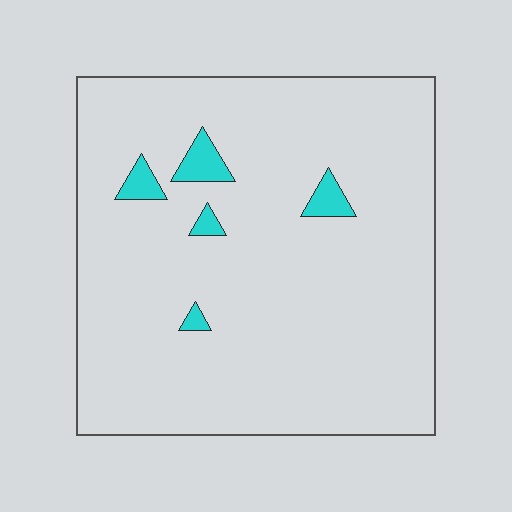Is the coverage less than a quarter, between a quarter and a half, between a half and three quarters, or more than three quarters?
Less than a quarter.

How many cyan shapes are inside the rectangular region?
5.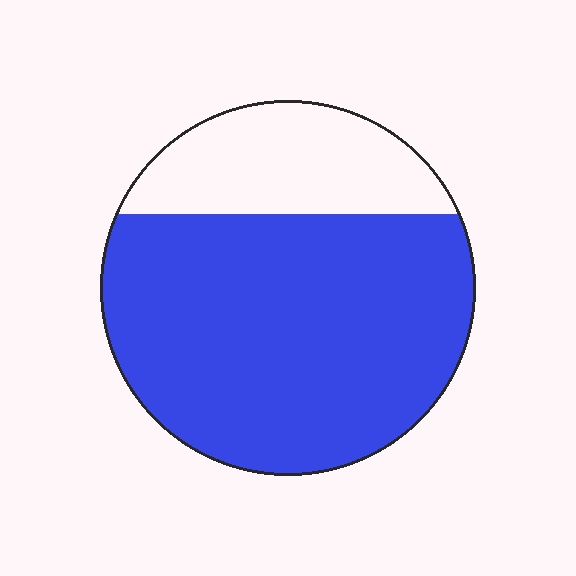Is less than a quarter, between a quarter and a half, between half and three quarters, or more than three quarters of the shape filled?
Between half and three quarters.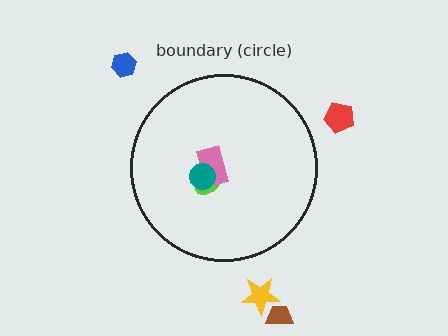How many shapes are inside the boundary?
3 inside, 4 outside.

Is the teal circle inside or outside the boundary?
Inside.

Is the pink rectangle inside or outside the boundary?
Inside.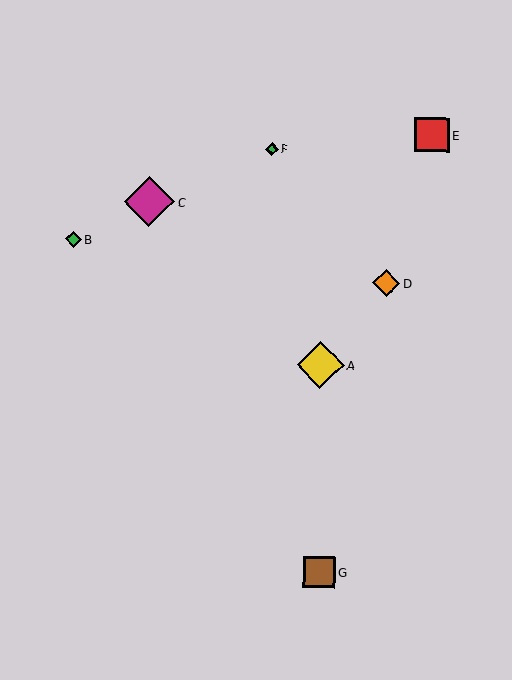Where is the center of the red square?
The center of the red square is at (432, 135).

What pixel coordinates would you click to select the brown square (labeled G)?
Click at (319, 572) to select the brown square G.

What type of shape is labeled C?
Shape C is a magenta diamond.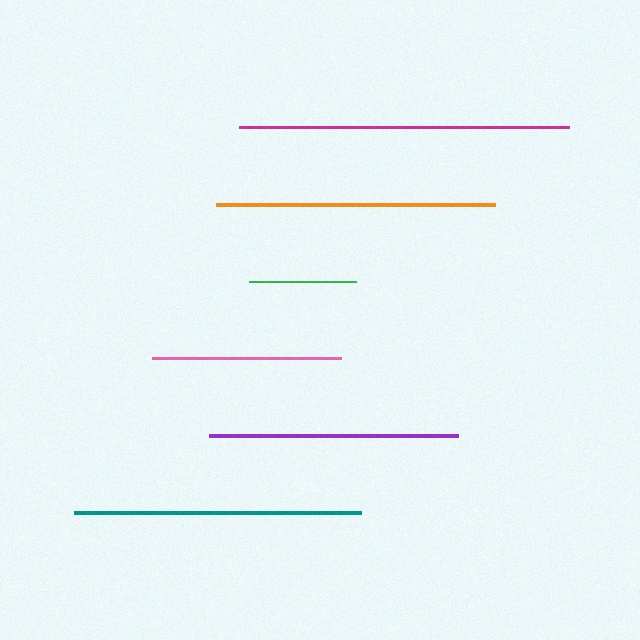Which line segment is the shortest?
The green line is the shortest at approximately 107 pixels.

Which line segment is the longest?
The magenta line is the longest at approximately 330 pixels.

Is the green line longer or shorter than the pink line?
The pink line is longer than the green line.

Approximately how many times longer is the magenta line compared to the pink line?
The magenta line is approximately 1.8 times the length of the pink line.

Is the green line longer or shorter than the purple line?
The purple line is longer than the green line.